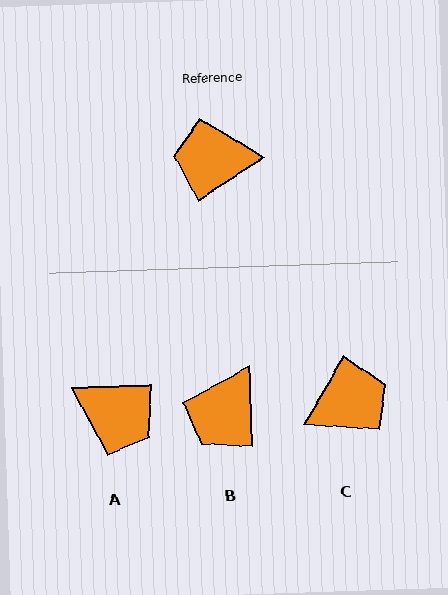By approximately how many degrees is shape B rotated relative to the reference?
Approximately 59 degrees counter-clockwise.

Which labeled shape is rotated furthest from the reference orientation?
C, about 153 degrees away.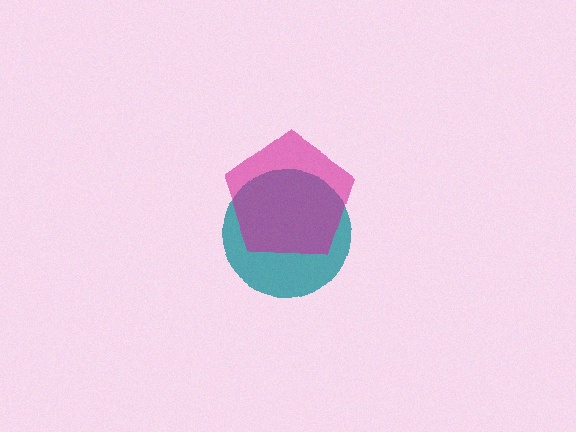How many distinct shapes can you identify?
There are 2 distinct shapes: a teal circle, a magenta pentagon.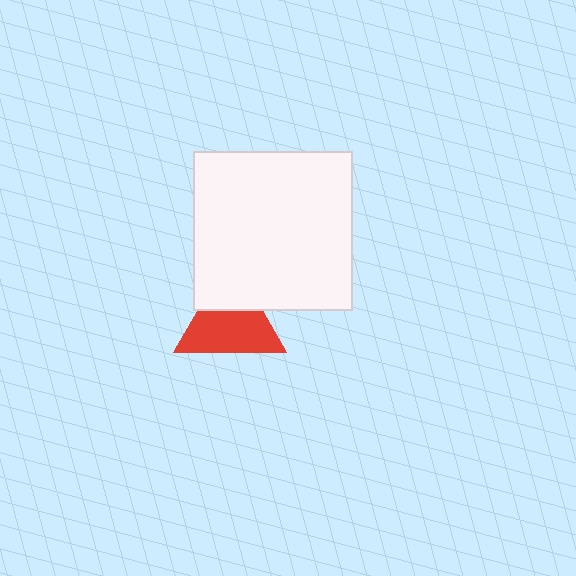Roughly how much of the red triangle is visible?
Most of it is visible (roughly 67%).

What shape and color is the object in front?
The object in front is a white square.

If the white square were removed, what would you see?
You would see the complete red triangle.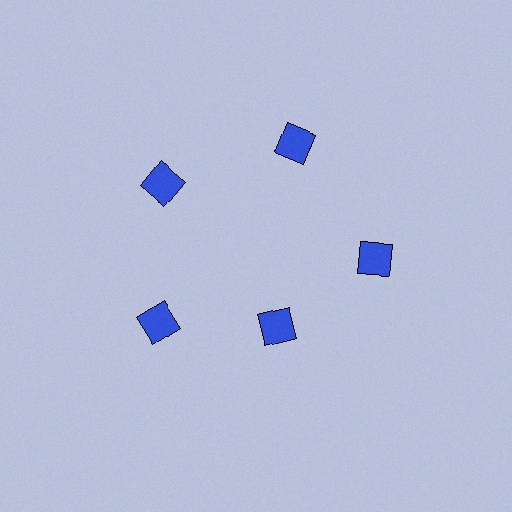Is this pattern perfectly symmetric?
No. The 5 blue squares are arranged in a ring, but one element near the 5 o'clock position is pulled inward toward the center, breaking the 5-fold rotational symmetry.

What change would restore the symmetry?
The symmetry would be restored by moving it outward, back onto the ring so that all 5 squares sit at equal angles and equal distance from the center.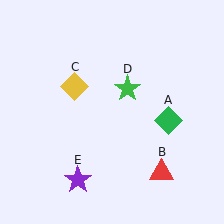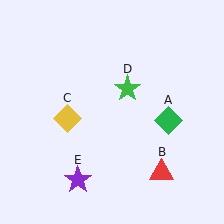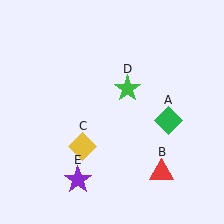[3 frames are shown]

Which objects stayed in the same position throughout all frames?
Green diamond (object A) and red triangle (object B) and green star (object D) and purple star (object E) remained stationary.